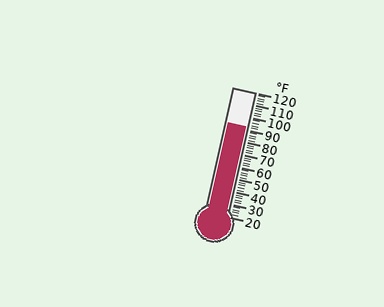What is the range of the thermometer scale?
The thermometer scale ranges from 20°F to 120°F.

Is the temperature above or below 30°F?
The temperature is above 30°F.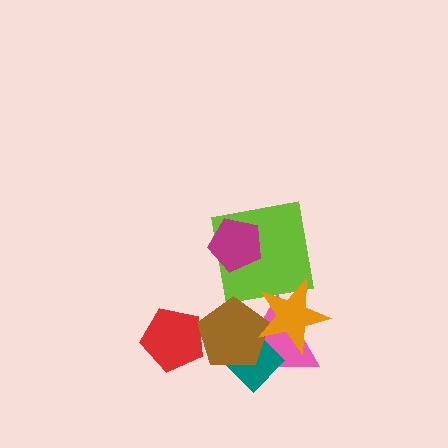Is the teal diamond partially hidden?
Yes, it is partially covered by another shape.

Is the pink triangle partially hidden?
Yes, it is partially covered by another shape.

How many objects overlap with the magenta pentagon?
1 object overlaps with the magenta pentagon.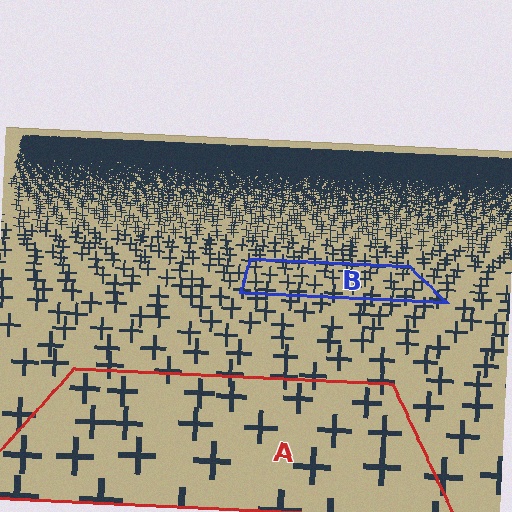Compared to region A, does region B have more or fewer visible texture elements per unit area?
Region B has more texture elements per unit area — they are packed more densely because it is farther away.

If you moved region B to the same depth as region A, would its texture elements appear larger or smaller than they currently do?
They would appear larger. At a closer depth, the same texture elements are projected at a bigger on-screen size.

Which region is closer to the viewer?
Region A is closer. The texture elements there are larger and more spread out.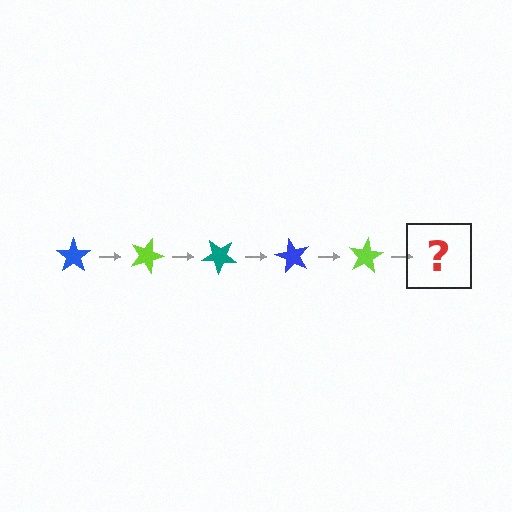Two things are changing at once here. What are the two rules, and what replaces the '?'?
The two rules are that it rotates 20 degrees each step and the color cycles through blue, lime, and teal. The '?' should be a teal star, rotated 100 degrees from the start.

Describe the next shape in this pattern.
It should be a teal star, rotated 100 degrees from the start.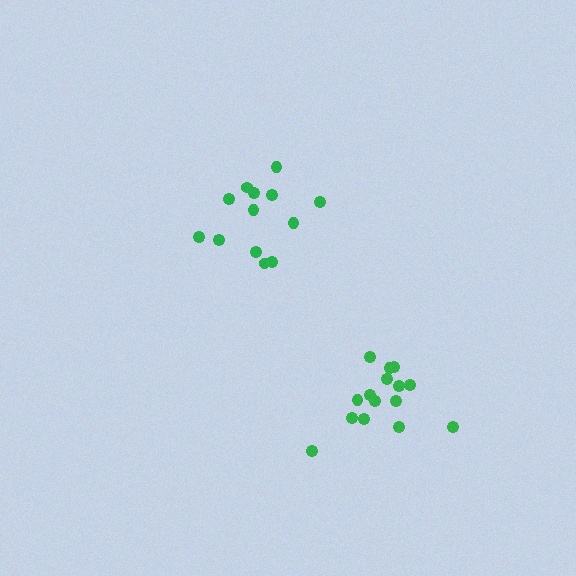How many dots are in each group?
Group 1: 13 dots, Group 2: 15 dots (28 total).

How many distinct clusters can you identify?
There are 2 distinct clusters.